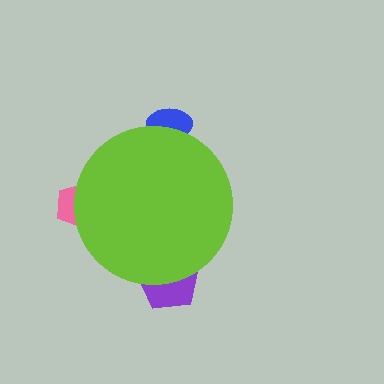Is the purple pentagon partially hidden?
Yes, the purple pentagon is partially hidden behind the lime circle.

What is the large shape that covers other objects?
A lime circle.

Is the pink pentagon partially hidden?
Yes, the pink pentagon is partially hidden behind the lime circle.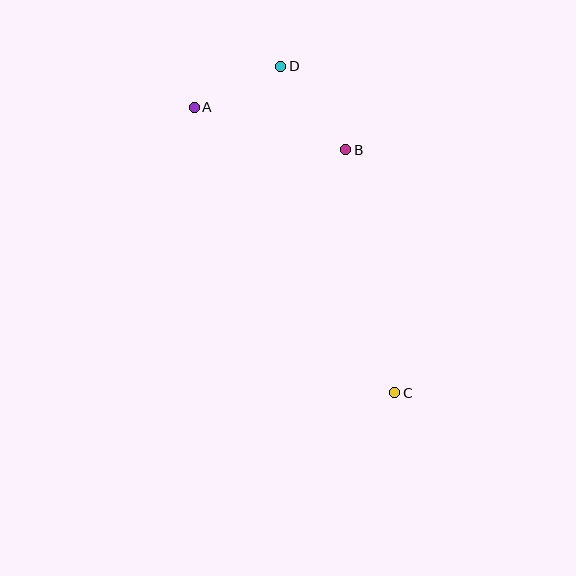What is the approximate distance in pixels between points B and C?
The distance between B and C is approximately 248 pixels.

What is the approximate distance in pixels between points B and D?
The distance between B and D is approximately 106 pixels.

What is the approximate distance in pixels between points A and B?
The distance between A and B is approximately 157 pixels.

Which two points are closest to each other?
Points A and D are closest to each other.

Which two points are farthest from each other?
Points A and C are farthest from each other.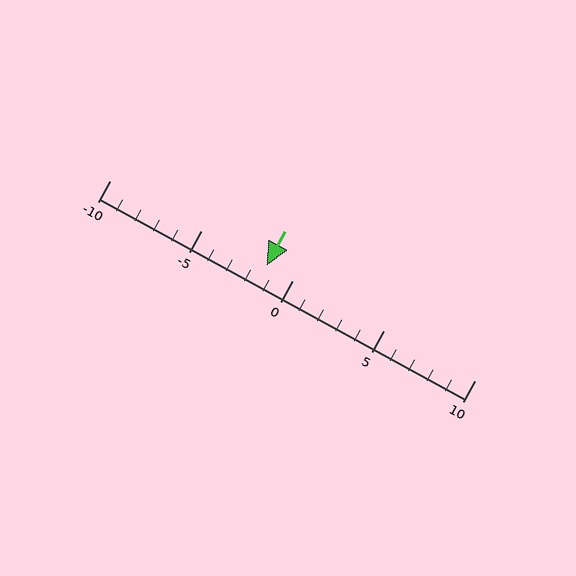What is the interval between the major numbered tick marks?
The major tick marks are spaced 5 units apart.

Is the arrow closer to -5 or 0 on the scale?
The arrow is closer to 0.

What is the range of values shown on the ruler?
The ruler shows values from -10 to 10.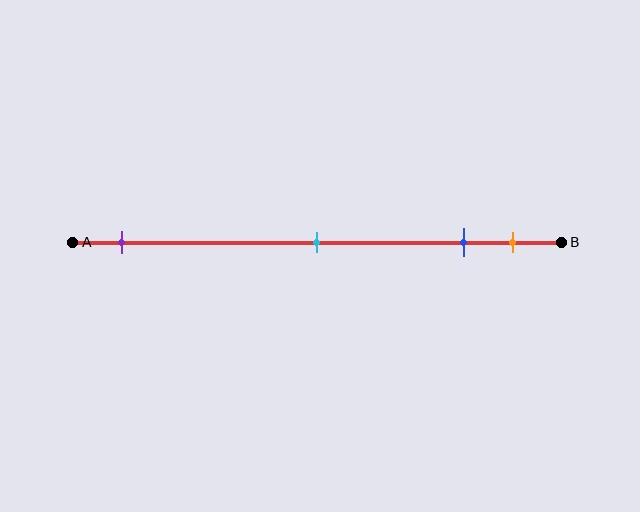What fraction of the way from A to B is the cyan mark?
The cyan mark is approximately 50% (0.5) of the way from A to B.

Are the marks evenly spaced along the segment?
No, the marks are not evenly spaced.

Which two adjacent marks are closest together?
The blue and orange marks are the closest adjacent pair.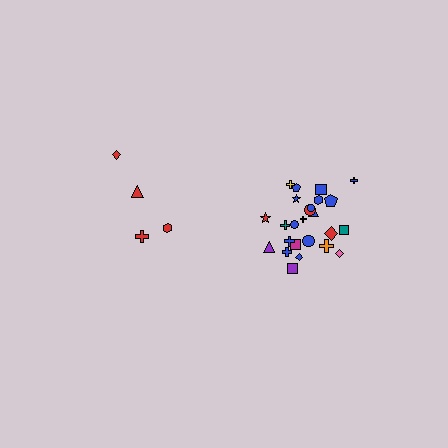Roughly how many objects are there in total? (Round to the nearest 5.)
Roughly 30 objects in total.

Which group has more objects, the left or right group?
The right group.